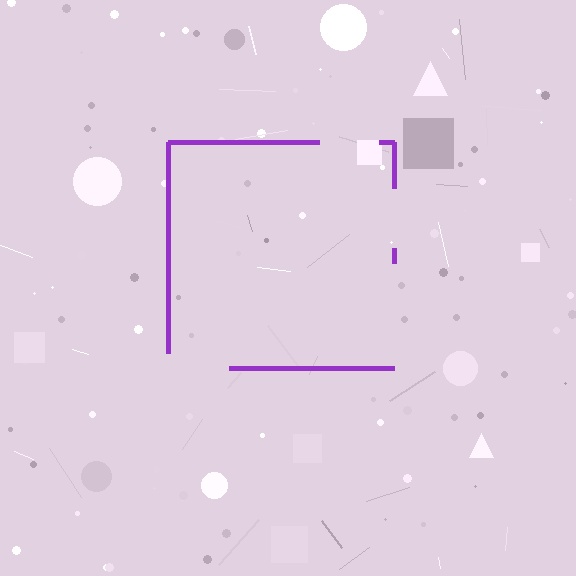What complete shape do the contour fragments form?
The contour fragments form a square.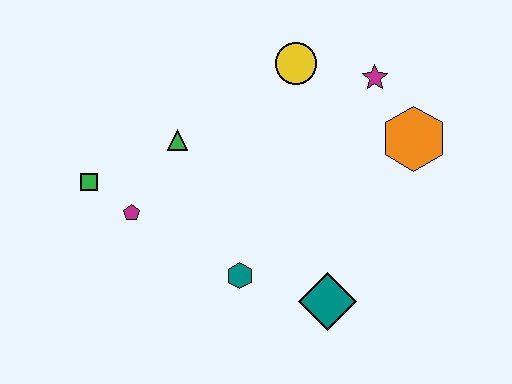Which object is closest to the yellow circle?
The magenta star is closest to the yellow circle.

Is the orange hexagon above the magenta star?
No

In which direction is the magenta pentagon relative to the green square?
The magenta pentagon is to the right of the green square.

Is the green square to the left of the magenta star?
Yes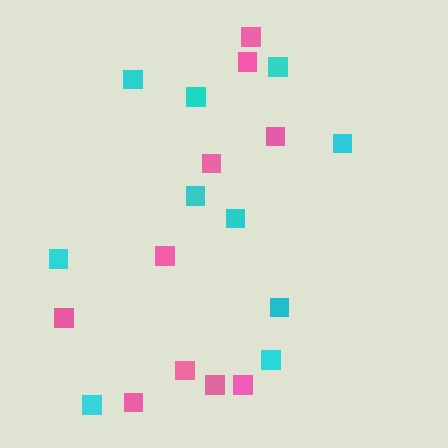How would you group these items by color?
There are 2 groups: one group of pink squares (10) and one group of cyan squares (10).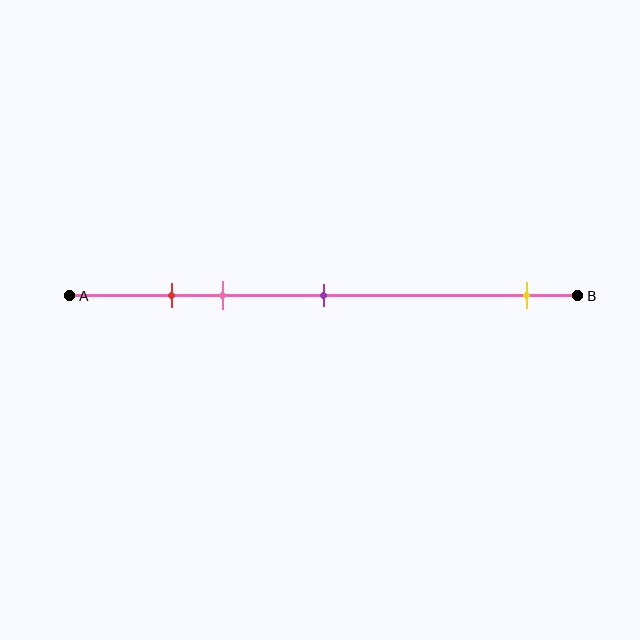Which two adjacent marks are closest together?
The red and pink marks are the closest adjacent pair.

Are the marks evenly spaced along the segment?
No, the marks are not evenly spaced.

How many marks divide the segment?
There are 4 marks dividing the segment.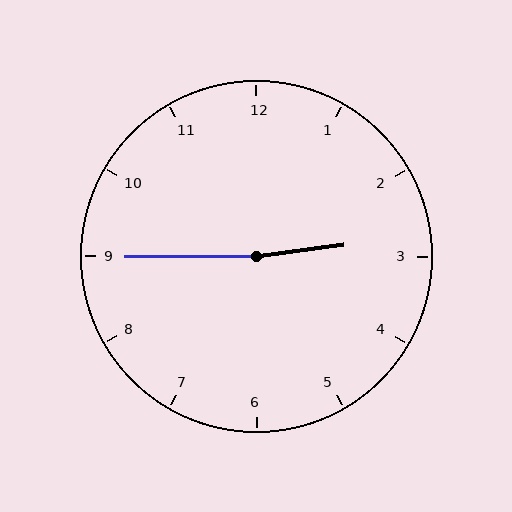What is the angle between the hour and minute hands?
Approximately 172 degrees.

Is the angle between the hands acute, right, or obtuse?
It is obtuse.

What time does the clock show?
2:45.